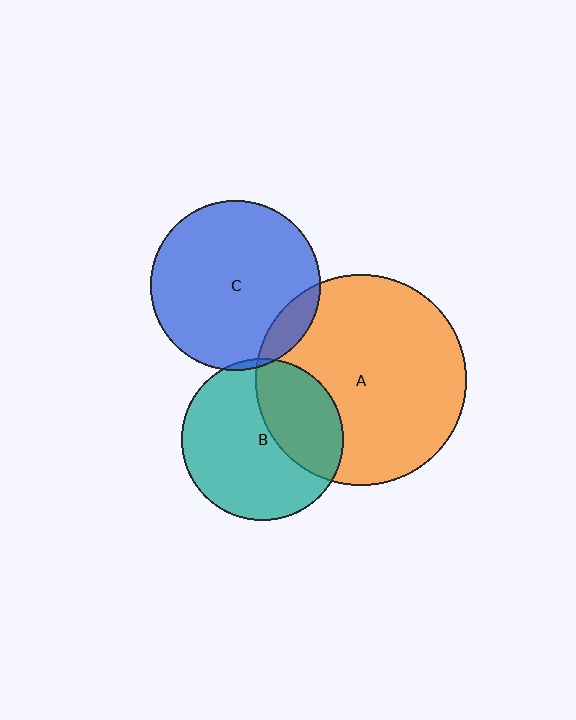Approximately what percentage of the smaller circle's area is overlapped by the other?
Approximately 10%.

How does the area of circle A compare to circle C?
Approximately 1.5 times.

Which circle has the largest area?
Circle A (orange).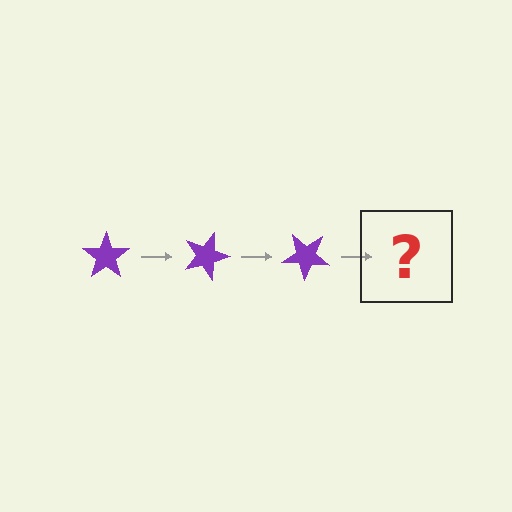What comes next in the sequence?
The next element should be a purple star rotated 60 degrees.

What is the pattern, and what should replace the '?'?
The pattern is that the star rotates 20 degrees each step. The '?' should be a purple star rotated 60 degrees.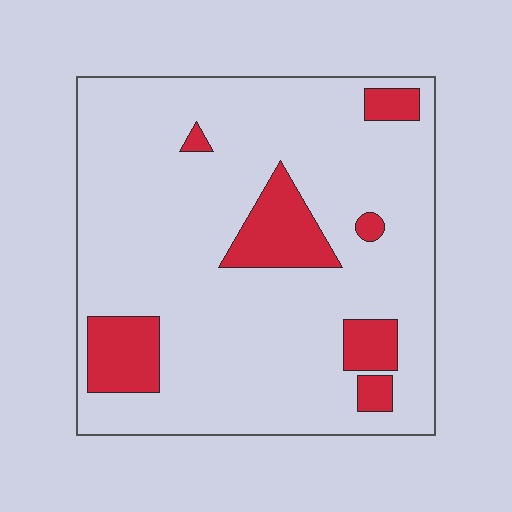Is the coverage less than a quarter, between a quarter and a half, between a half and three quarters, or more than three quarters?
Less than a quarter.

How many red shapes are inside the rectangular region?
7.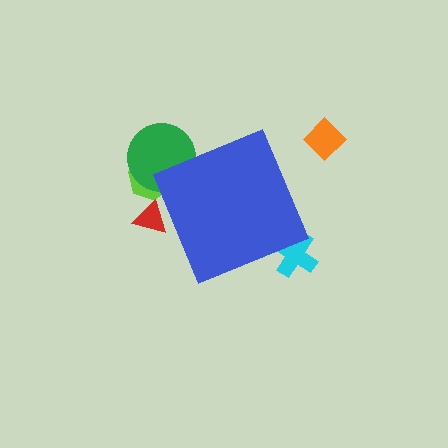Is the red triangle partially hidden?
Yes, the red triangle is partially hidden behind the blue diamond.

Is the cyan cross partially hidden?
Yes, the cyan cross is partially hidden behind the blue diamond.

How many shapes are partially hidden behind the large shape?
5 shapes are partially hidden.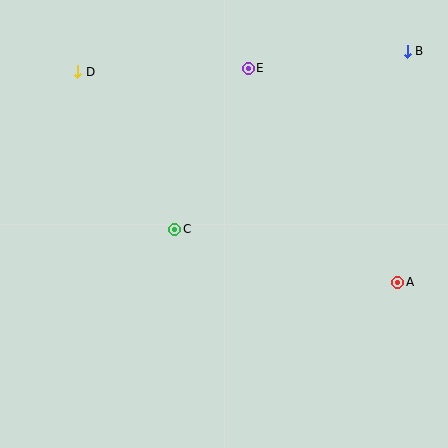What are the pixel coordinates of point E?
Point E is at (249, 68).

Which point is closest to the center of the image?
Point C at (175, 229) is closest to the center.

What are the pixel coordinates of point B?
Point B is at (407, 52).